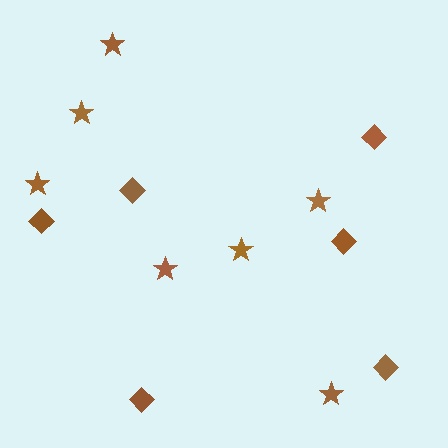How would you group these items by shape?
There are 2 groups: one group of stars (7) and one group of diamonds (6).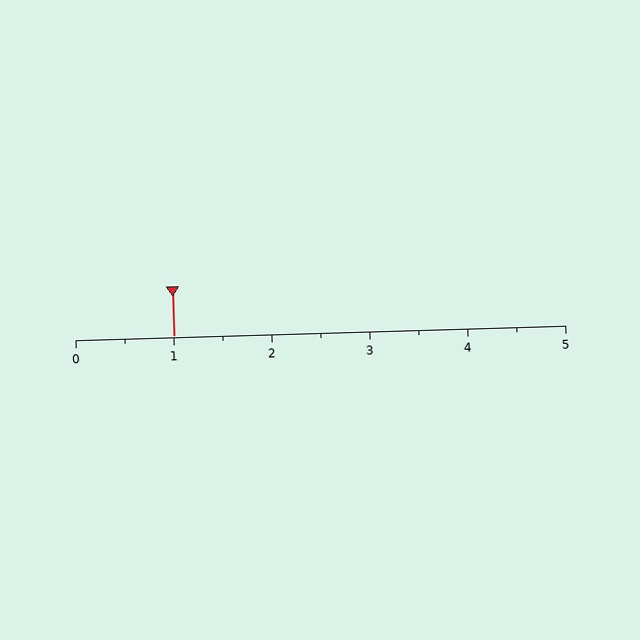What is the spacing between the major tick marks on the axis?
The major ticks are spaced 1 apart.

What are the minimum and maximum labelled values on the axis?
The axis runs from 0 to 5.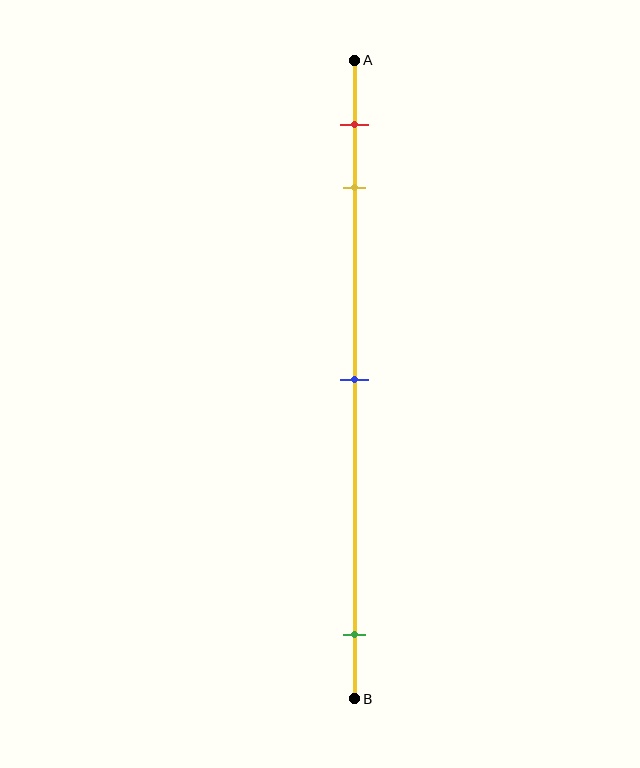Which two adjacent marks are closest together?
The red and yellow marks are the closest adjacent pair.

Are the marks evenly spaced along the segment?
No, the marks are not evenly spaced.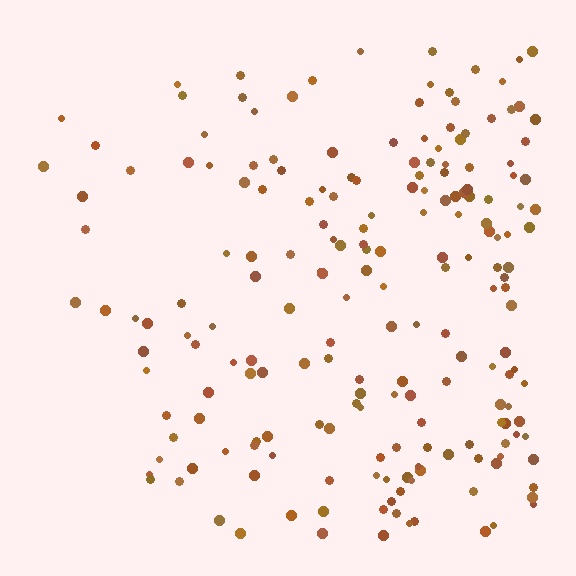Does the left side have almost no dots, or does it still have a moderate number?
Still a moderate number, just noticeably fewer than the right.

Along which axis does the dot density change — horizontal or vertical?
Horizontal.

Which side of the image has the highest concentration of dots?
The right.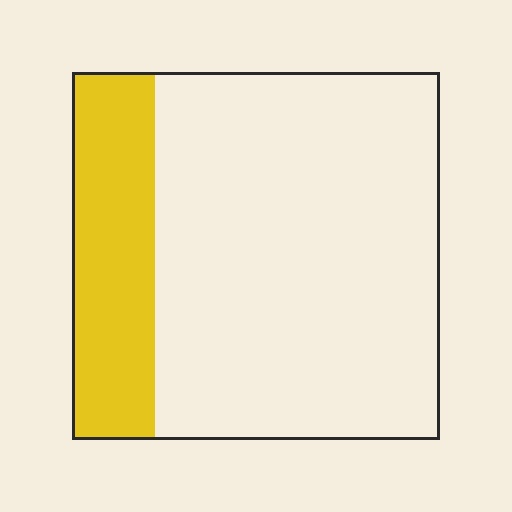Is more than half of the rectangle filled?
No.